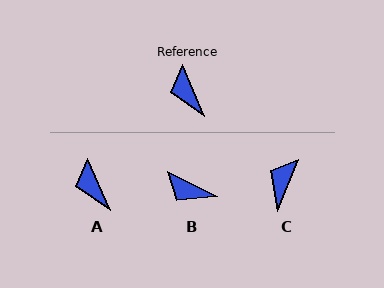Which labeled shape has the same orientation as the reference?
A.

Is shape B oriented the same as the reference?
No, it is off by about 39 degrees.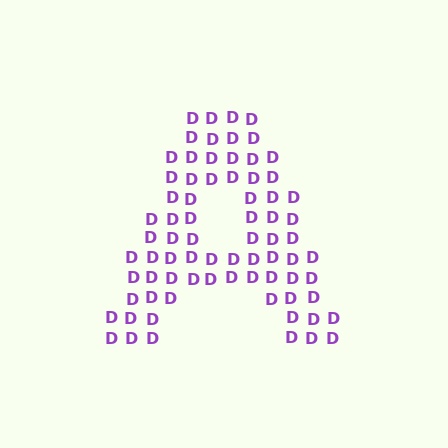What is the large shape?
The large shape is the letter A.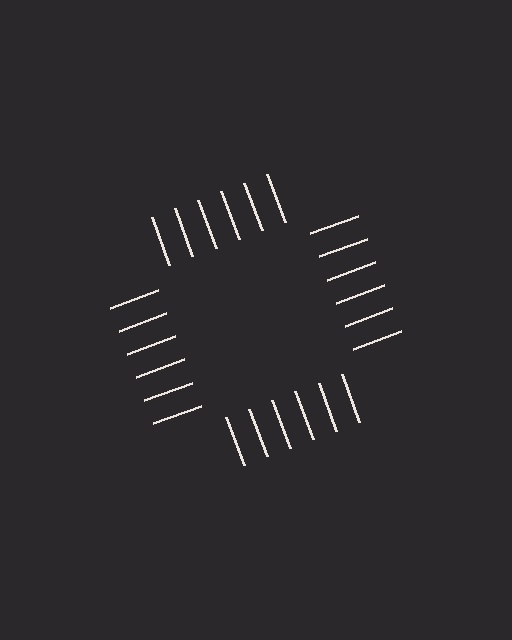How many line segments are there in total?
24 — 6 along each of the 4 edges.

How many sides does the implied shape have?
4 sides — the line-ends trace a square.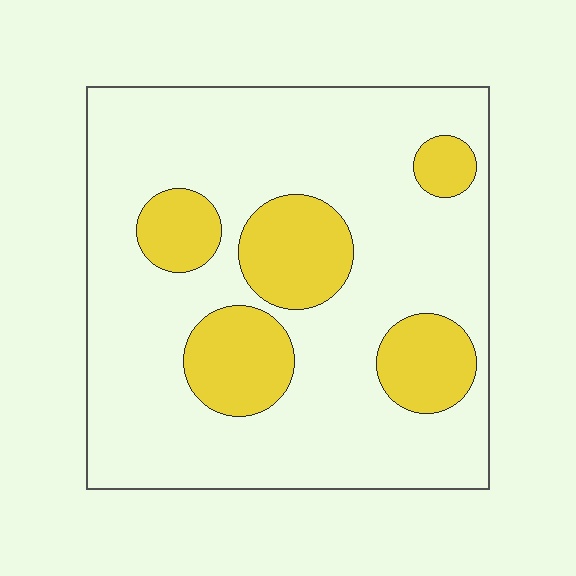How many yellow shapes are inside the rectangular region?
5.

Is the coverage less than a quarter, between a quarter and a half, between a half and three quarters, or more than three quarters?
Less than a quarter.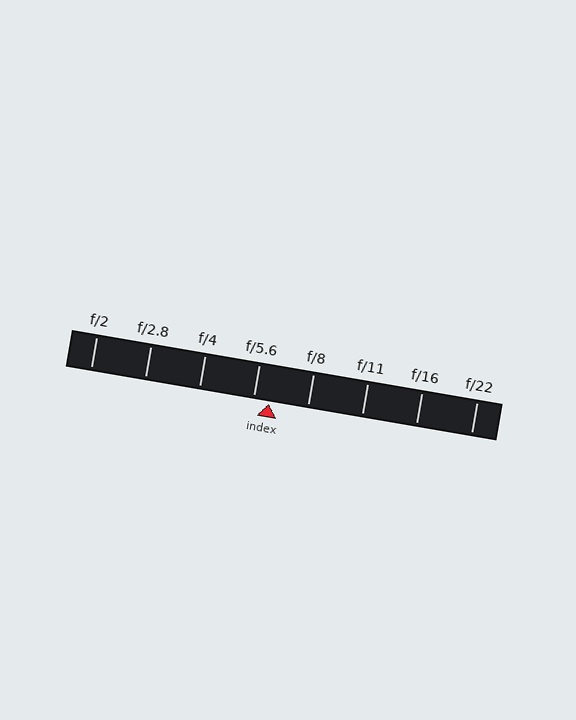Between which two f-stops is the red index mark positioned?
The index mark is between f/5.6 and f/8.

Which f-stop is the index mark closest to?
The index mark is closest to f/5.6.